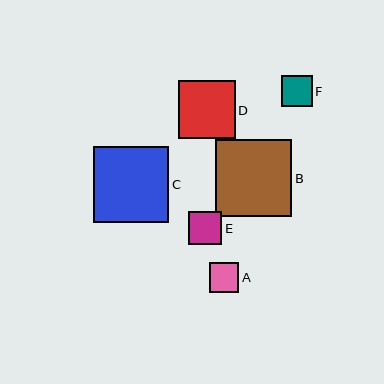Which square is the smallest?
Square A is the smallest with a size of approximately 29 pixels.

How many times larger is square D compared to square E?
Square D is approximately 1.7 times the size of square E.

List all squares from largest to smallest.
From largest to smallest: B, C, D, E, F, A.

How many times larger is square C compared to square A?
Square C is approximately 2.6 times the size of square A.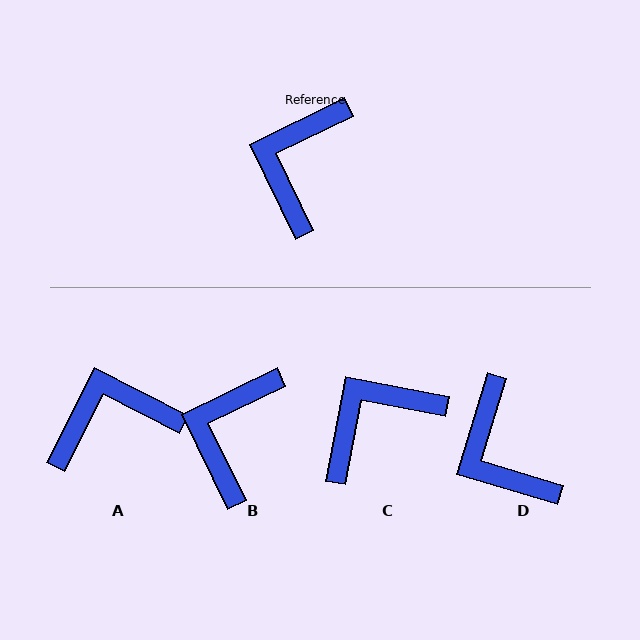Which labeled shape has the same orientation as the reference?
B.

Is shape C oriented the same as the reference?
No, it is off by about 37 degrees.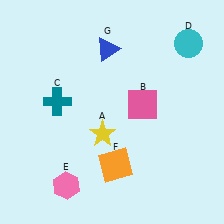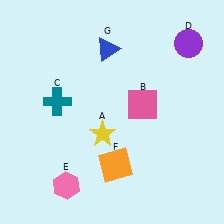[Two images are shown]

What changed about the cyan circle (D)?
In Image 1, D is cyan. In Image 2, it changed to purple.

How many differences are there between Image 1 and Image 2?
There is 1 difference between the two images.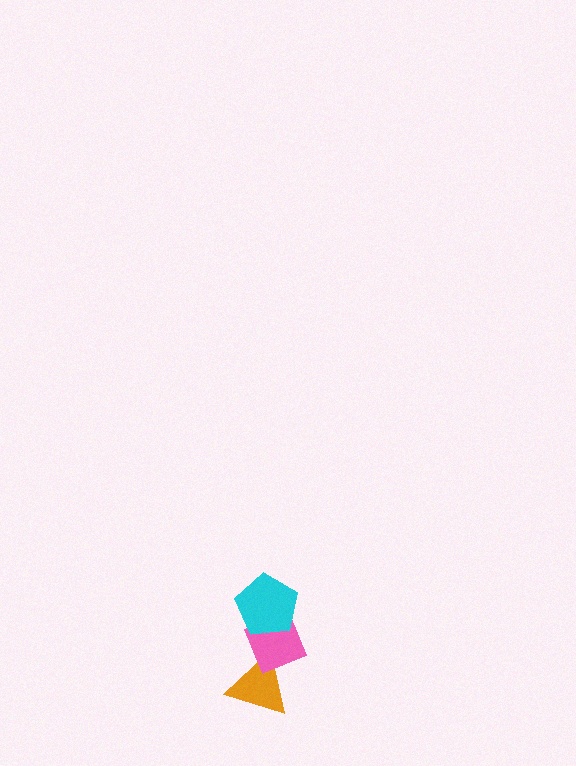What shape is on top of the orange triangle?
The pink diamond is on top of the orange triangle.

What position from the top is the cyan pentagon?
The cyan pentagon is 1st from the top.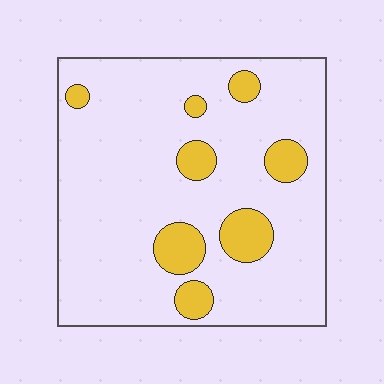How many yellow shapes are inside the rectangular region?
8.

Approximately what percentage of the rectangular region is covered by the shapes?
Approximately 15%.